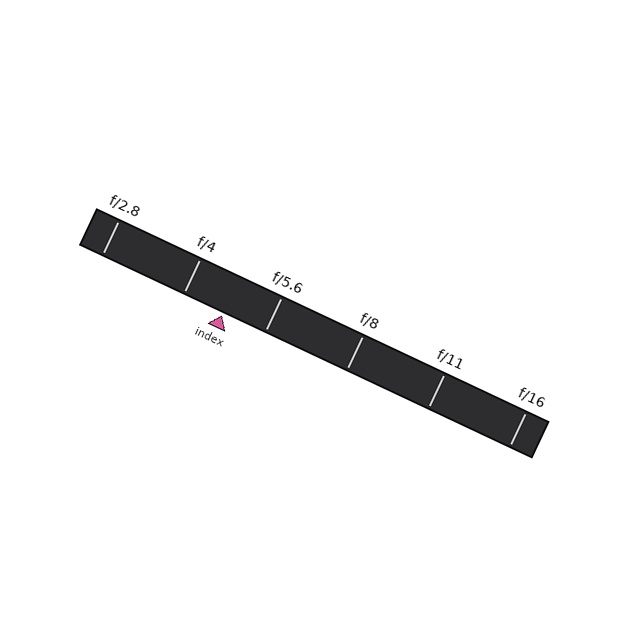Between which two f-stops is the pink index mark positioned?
The index mark is between f/4 and f/5.6.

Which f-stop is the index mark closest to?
The index mark is closest to f/4.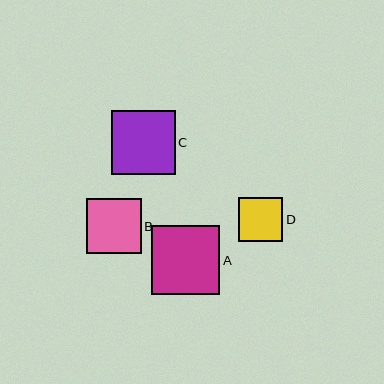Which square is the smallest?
Square D is the smallest with a size of approximately 45 pixels.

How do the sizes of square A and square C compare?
Square A and square C are approximately the same size.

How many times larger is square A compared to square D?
Square A is approximately 1.5 times the size of square D.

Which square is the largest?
Square A is the largest with a size of approximately 68 pixels.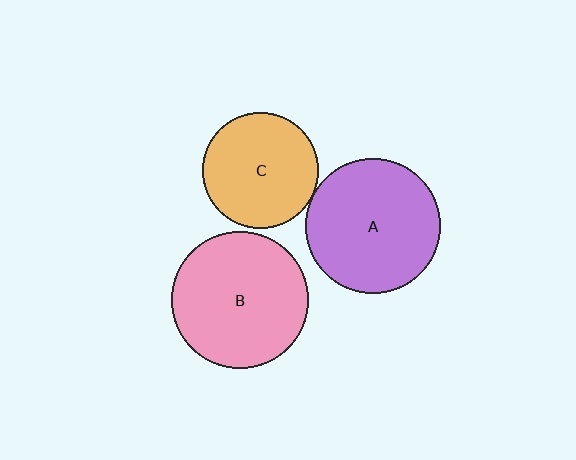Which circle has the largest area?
Circle B (pink).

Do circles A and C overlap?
Yes.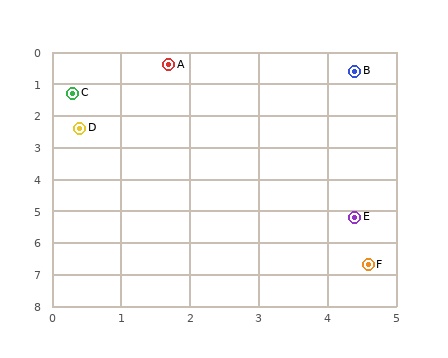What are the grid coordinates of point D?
Point D is at approximately (0.4, 2.4).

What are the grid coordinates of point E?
Point E is at approximately (4.4, 5.2).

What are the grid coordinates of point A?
Point A is at approximately (1.7, 0.4).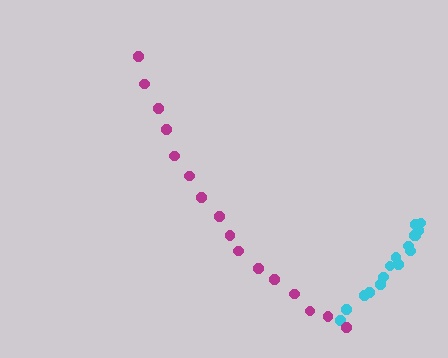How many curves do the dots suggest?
There are 2 distinct paths.